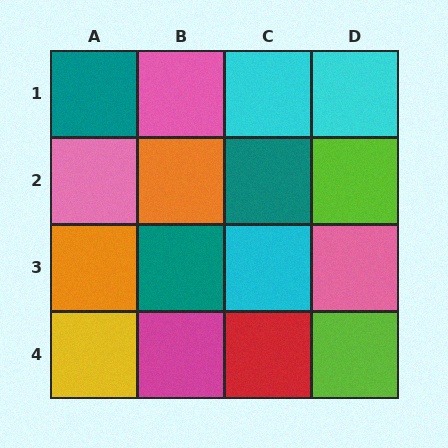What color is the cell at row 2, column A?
Pink.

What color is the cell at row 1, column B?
Pink.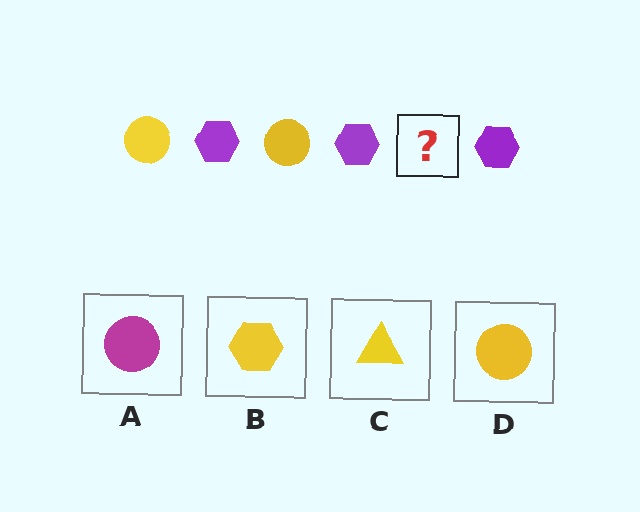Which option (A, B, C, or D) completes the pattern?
D.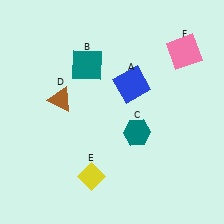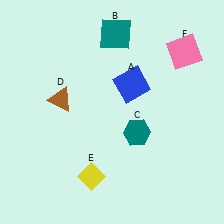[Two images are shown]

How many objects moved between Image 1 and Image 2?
1 object moved between the two images.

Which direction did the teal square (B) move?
The teal square (B) moved up.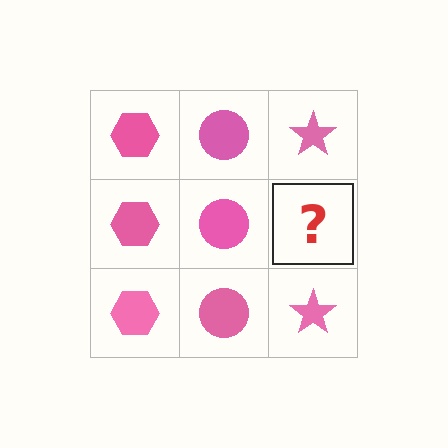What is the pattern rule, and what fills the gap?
The rule is that each column has a consistent shape. The gap should be filled with a pink star.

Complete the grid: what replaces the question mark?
The question mark should be replaced with a pink star.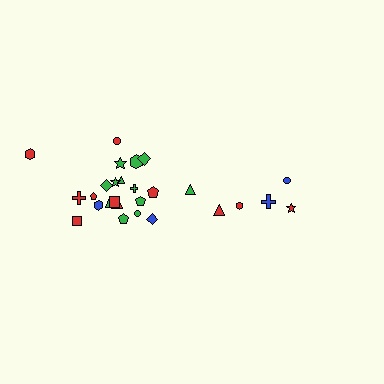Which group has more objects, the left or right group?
The left group.